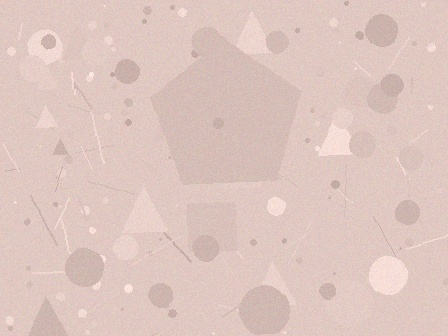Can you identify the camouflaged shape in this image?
The camouflaged shape is a pentagon.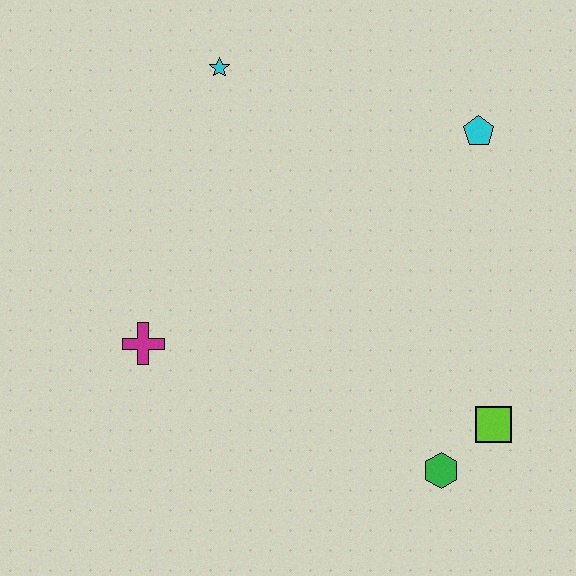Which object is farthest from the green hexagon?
The cyan star is farthest from the green hexagon.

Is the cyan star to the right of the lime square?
No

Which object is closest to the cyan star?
The cyan pentagon is closest to the cyan star.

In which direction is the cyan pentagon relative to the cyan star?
The cyan pentagon is to the right of the cyan star.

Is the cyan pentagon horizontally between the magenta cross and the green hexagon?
No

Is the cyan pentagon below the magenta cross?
No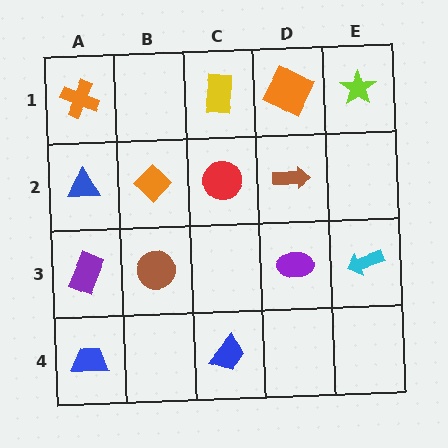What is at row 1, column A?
An orange cross.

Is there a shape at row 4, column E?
No, that cell is empty.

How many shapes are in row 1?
4 shapes.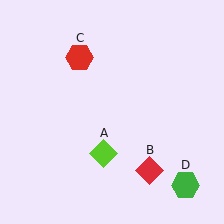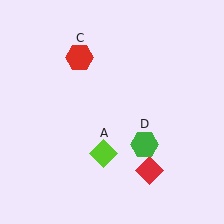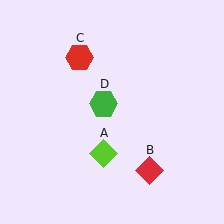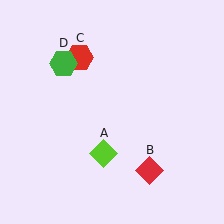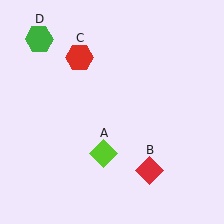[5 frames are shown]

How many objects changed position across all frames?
1 object changed position: green hexagon (object D).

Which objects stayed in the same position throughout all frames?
Lime diamond (object A) and red diamond (object B) and red hexagon (object C) remained stationary.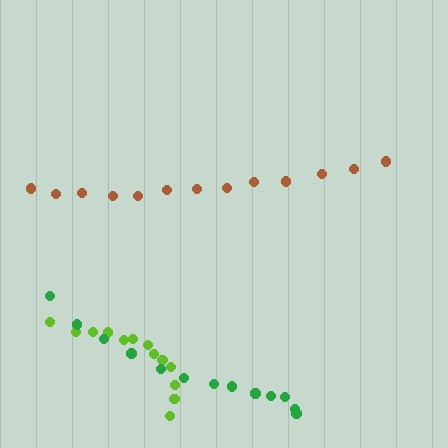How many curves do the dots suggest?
There are 3 distinct paths.